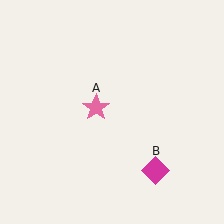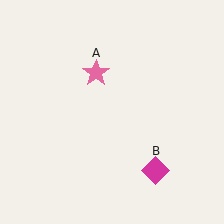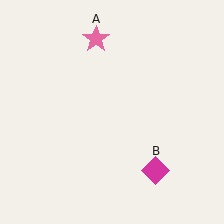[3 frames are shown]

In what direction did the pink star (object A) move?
The pink star (object A) moved up.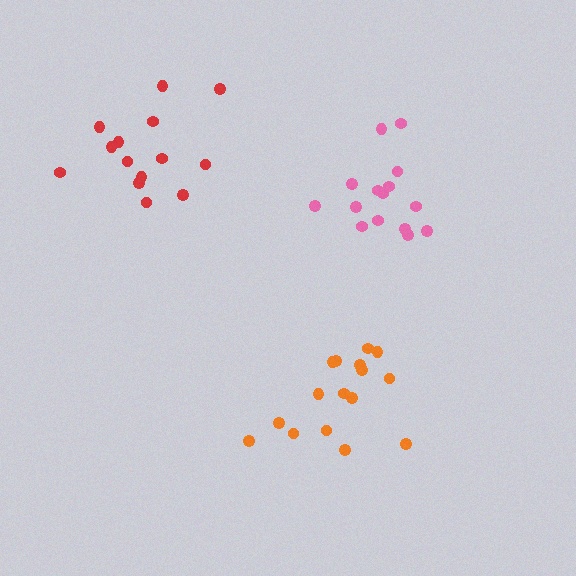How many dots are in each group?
Group 1: 14 dots, Group 2: 16 dots, Group 3: 15 dots (45 total).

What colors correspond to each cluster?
The clusters are colored: red, orange, pink.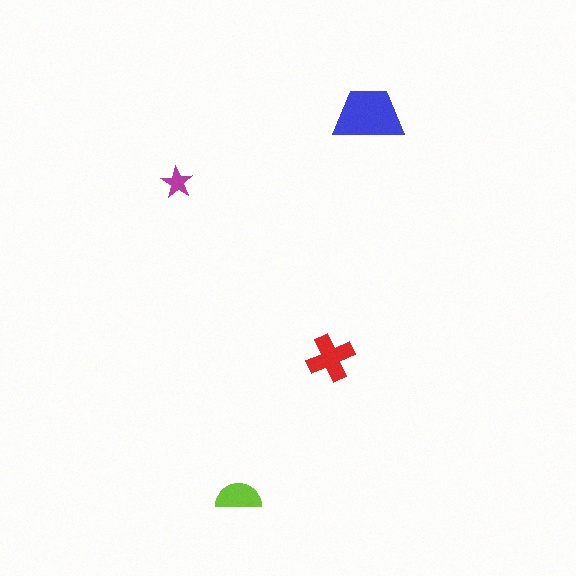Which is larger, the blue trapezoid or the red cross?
The blue trapezoid.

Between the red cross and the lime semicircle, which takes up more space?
The red cross.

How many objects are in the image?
There are 4 objects in the image.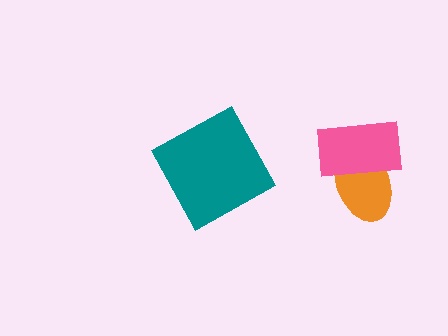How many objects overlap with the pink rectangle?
1 object overlaps with the pink rectangle.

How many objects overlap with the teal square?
0 objects overlap with the teal square.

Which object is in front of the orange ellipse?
The pink rectangle is in front of the orange ellipse.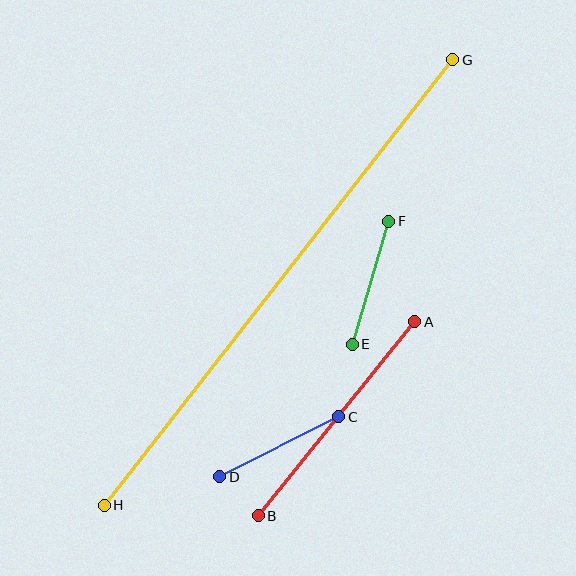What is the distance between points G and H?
The distance is approximately 566 pixels.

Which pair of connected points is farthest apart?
Points G and H are farthest apart.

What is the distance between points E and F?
The distance is approximately 128 pixels.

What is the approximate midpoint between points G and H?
The midpoint is at approximately (279, 282) pixels.